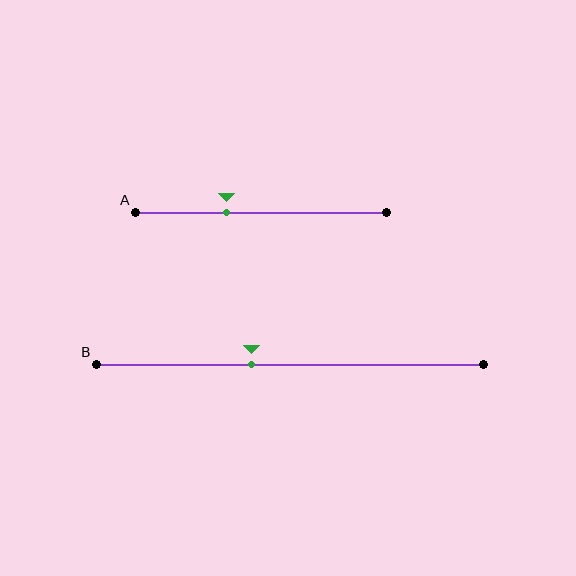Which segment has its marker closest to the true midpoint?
Segment B has its marker closest to the true midpoint.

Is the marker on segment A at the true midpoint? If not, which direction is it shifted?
No, the marker on segment A is shifted to the left by about 14% of the segment length.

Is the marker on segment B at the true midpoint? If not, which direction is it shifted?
No, the marker on segment B is shifted to the left by about 10% of the segment length.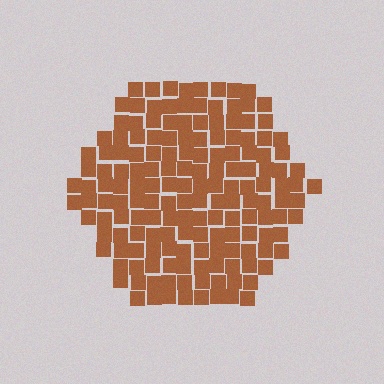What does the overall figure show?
The overall figure shows a hexagon.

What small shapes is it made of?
It is made of small squares.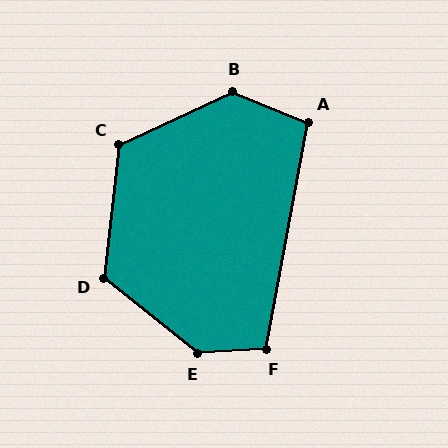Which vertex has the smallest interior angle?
A, at approximately 101 degrees.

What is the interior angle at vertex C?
Approximately 121 degrees (obtuse).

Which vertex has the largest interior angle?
E, at approximately 138 degrees.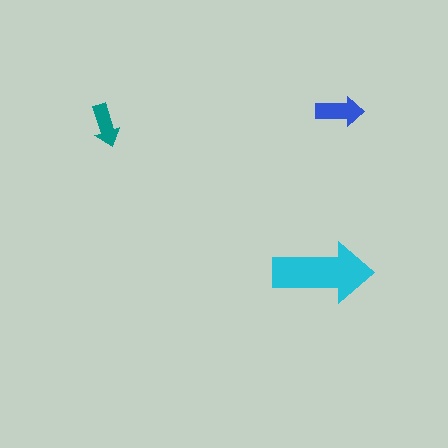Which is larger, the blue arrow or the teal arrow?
The blue one.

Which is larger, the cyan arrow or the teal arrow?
The cyan one.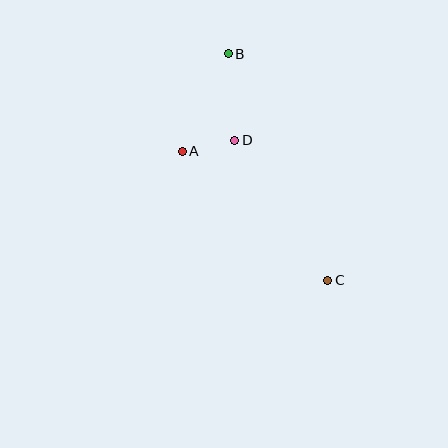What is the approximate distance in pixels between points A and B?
The distance between A and B is approximately 108 pixels.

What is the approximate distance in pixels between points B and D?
The distance between B and D is approximately 87 pixels.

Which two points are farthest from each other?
Points B and C are farthest from each other.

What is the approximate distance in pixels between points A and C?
The distance between A and C is approximately 195 pixels.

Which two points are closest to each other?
Points A and D are closest to each other.